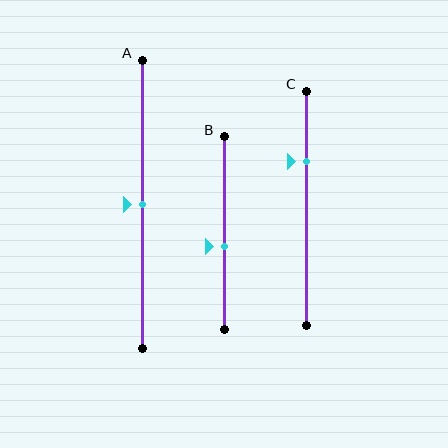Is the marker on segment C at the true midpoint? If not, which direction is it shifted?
No, the marker on segment C is shifted upward by about 20% of the segment length.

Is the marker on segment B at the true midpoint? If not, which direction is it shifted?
No, the marker on segment B is shifted downward by about 7% of the segment length.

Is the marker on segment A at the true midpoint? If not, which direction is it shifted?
Yes, the marker on segment A is at the true midpoint.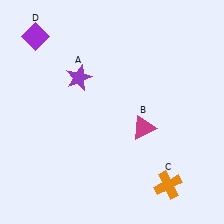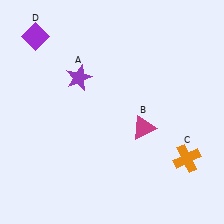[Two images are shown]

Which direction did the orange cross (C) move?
The orange cross (C) moved up.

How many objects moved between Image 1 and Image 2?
1 object moved between the two images.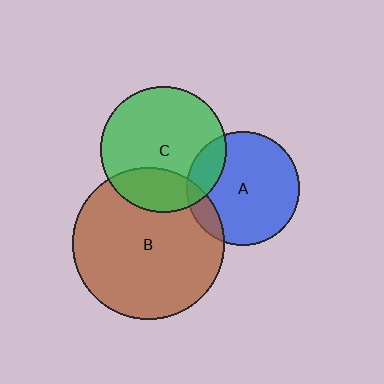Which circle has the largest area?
Circle B (brown).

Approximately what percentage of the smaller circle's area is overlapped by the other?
Approximately 10%.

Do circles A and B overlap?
Yes.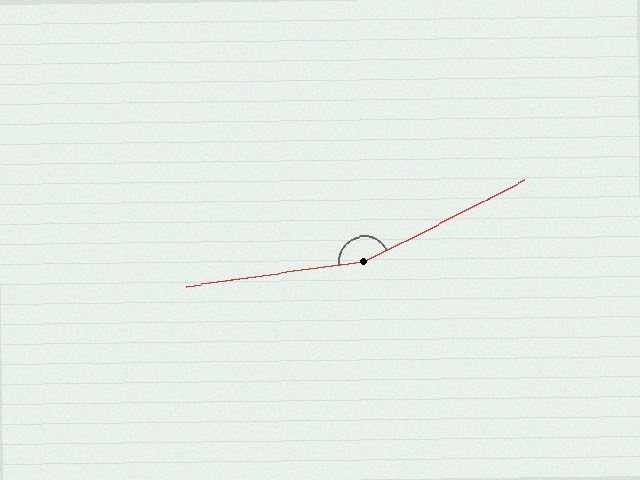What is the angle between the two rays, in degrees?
Approximately 161 degrees.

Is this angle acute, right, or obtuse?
It is obtuse.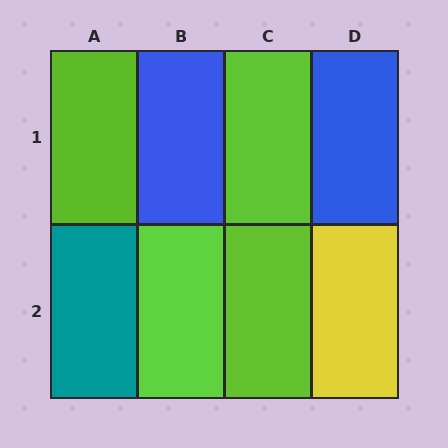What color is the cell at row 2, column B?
Lime.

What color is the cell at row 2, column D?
Yellow.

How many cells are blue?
2 cells are blue.